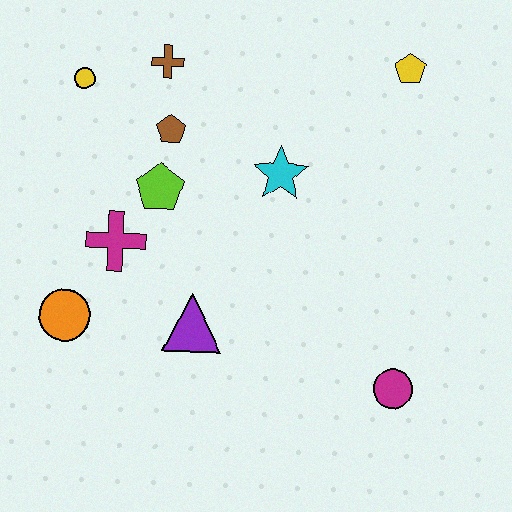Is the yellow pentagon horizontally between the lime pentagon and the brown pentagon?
No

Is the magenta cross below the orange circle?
No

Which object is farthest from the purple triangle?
The yellow pentagon is farthest from the purple triangle.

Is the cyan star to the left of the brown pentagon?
No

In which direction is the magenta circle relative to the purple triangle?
The magenta circle is to the right of the purple triangle.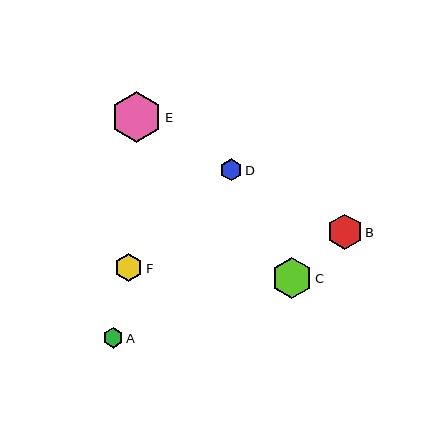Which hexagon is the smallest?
Hexagon A is the smallest with a size of approximately 20 pixels.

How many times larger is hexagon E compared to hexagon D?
Hexagon E is approximately 2.3 times the size of hexagon D.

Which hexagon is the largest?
Hexagon E is the largest with a size of approximately 51 pixels.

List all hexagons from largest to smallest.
From largest to smallest: E, C, B, F, D, A.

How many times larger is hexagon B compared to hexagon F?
Hexagon B is approximately 1.3 times the size of hexagon F.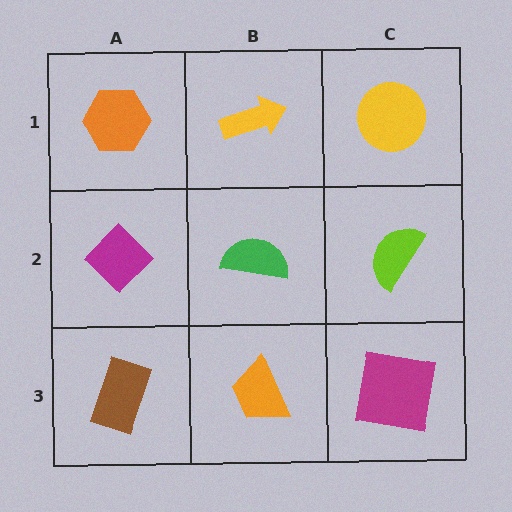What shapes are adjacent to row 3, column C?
A lime semicircle (row 2, column C), an orange trapezoid (row 3, column B).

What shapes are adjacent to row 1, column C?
A lime semicircle (row 2, column C), a yellow arrow (row 1, column B).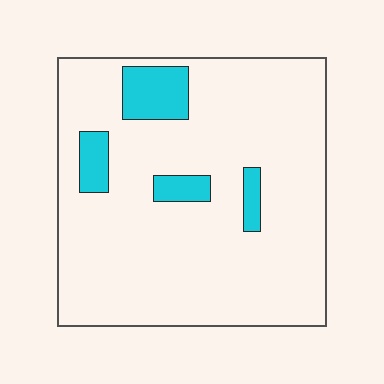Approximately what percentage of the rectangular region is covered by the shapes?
Approximately 10%.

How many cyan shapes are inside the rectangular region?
4.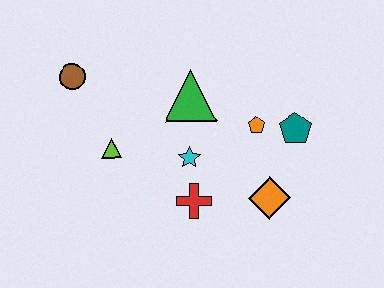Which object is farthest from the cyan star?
The brown circle is farthest from the cyan star.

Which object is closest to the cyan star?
The red cross is closest to the cyan star.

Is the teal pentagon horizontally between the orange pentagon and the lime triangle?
No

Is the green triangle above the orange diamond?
Yes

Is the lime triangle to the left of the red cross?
Yes